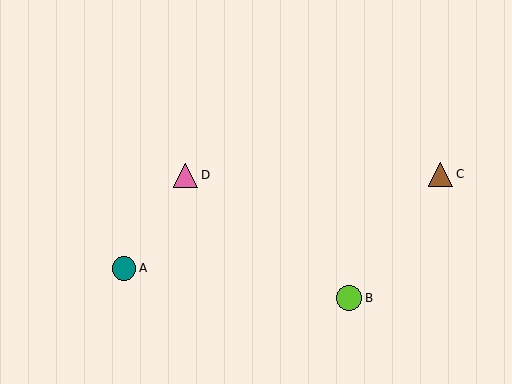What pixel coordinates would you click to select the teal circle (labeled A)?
Click at (124, 268) to select the teal circle A.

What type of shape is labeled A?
Shape A is a teal circle.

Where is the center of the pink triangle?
The center of the pink triangle is at (185, 175).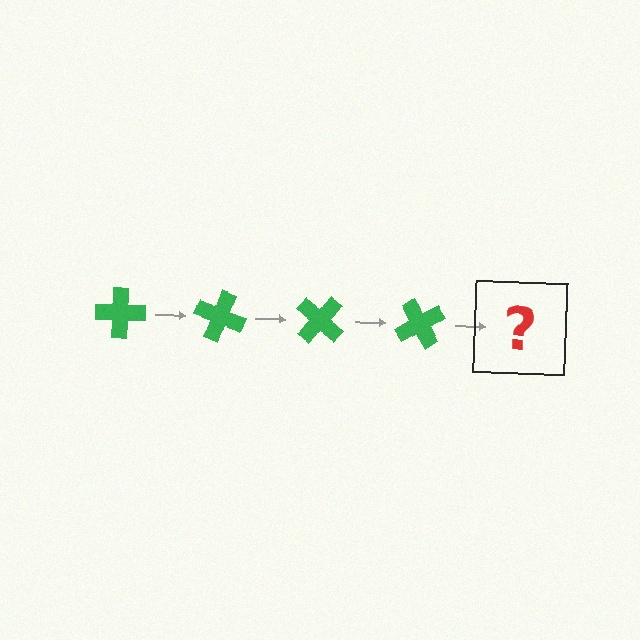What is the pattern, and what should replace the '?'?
The pattern is that the cross rotates 20 degrees each step. The '?' should be a green cross rotated 80 degrees.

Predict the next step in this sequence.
The next step is a green cross rotated 80 degrees.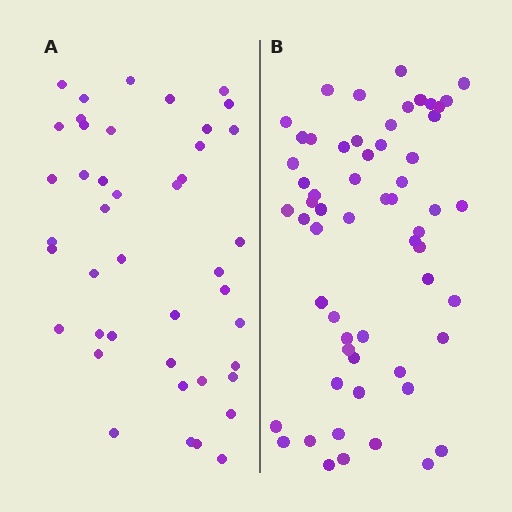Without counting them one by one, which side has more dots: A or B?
Region B (the right region) has more dots.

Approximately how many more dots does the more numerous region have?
Region B has approximately 15 more dots than region A.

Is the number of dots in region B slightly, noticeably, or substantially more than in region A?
Region B has noticeably more, but not dramatically so. The ratio is roughly 1.4 to 1.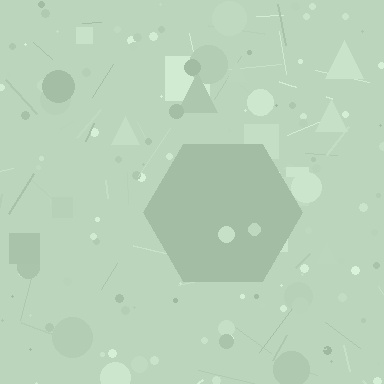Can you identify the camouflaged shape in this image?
The camouflaged shape is a hexagon.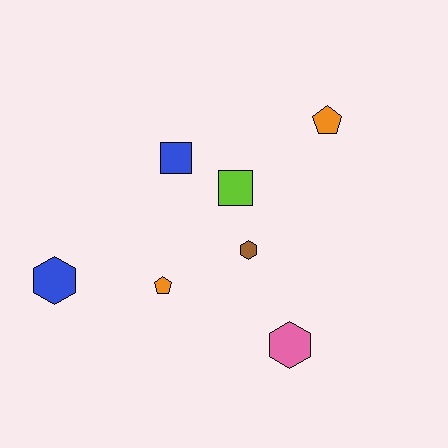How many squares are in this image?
There are 2 squares.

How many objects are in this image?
There are 7 objects.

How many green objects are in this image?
There are no green objects.